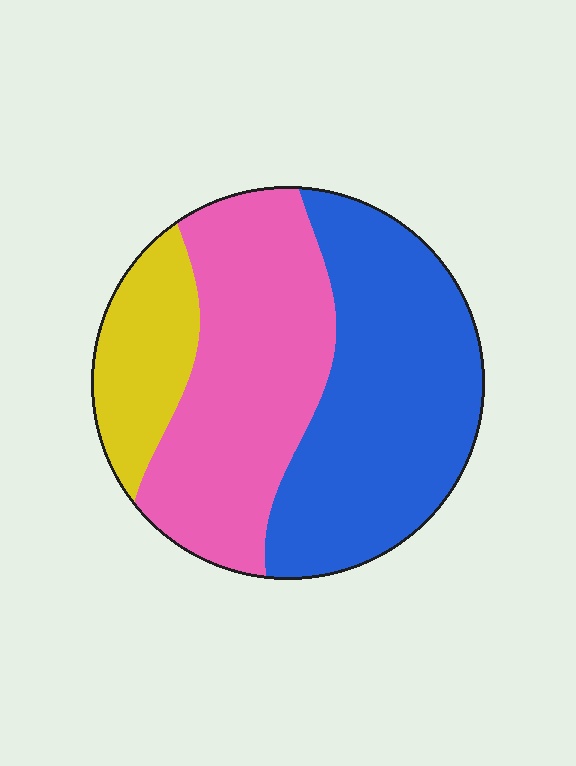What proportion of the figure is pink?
Pink covers roughly 40% of the figure.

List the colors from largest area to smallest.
From largest to smallest: blue, pink, yellow.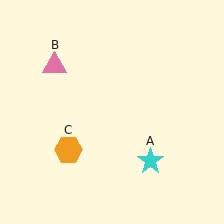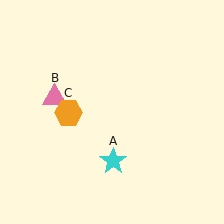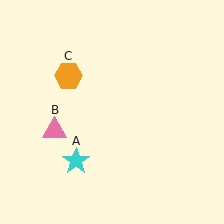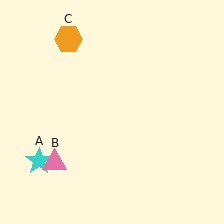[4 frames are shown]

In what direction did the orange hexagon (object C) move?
The orange hexagon (object C) moved up.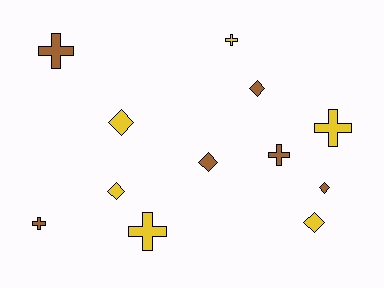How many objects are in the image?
There are 12 objects.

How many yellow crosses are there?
There are 3 yellow crosses.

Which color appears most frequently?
Brown, with 6 objects.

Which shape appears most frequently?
Cross, with 6 objects.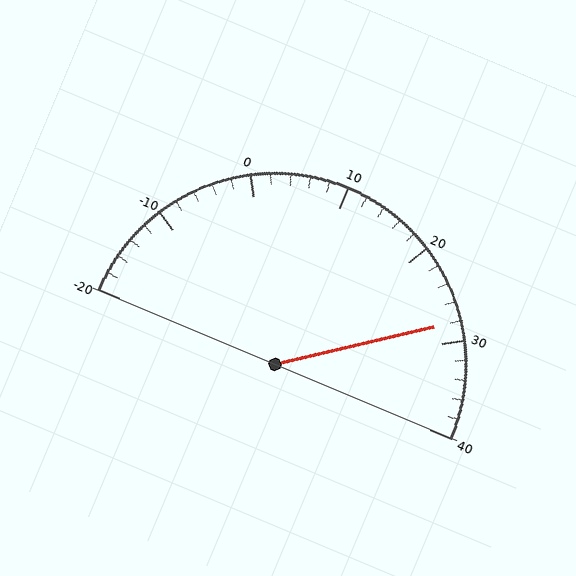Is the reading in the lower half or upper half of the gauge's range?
The reading is in the upper half of the range (-20 to 40).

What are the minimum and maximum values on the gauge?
The gauge ranges from -20 to 40.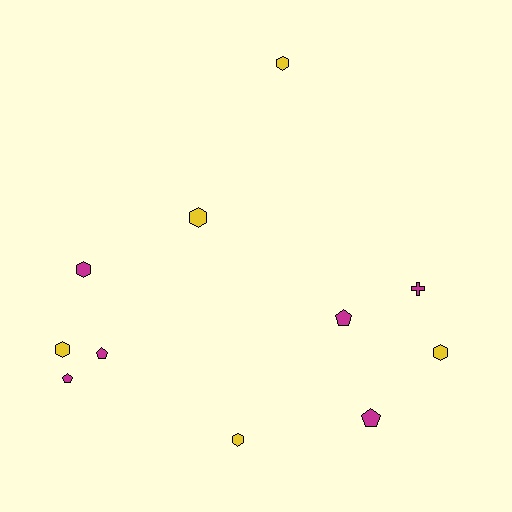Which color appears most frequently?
Magenta, with 6 objects.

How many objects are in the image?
There are 11 objects.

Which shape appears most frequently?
Hexagon, with 6 objects.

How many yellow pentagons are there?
There are no yellow pentagons.